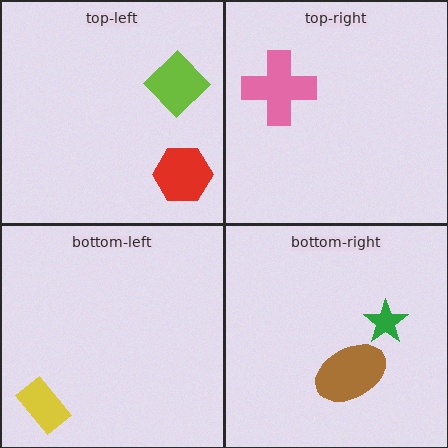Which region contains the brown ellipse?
The bottom-right region.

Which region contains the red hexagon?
The top-left region.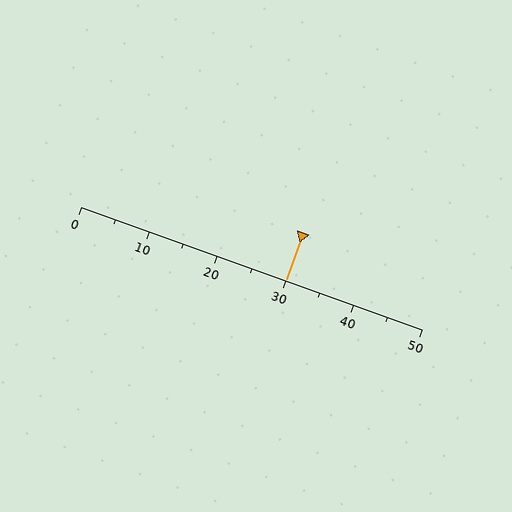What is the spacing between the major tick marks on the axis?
The major ticks are spaced 10 apart.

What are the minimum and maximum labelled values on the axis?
The axis runs from 0 to 50.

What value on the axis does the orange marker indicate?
The marker indicates approximately 30.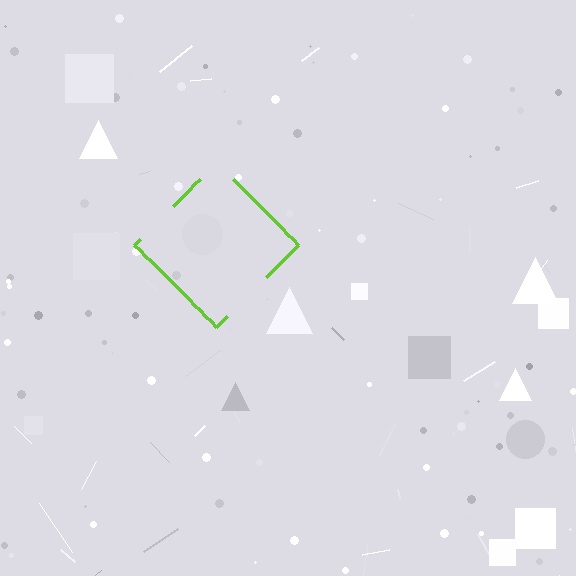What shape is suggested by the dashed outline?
The dashed outline suggests a diamond.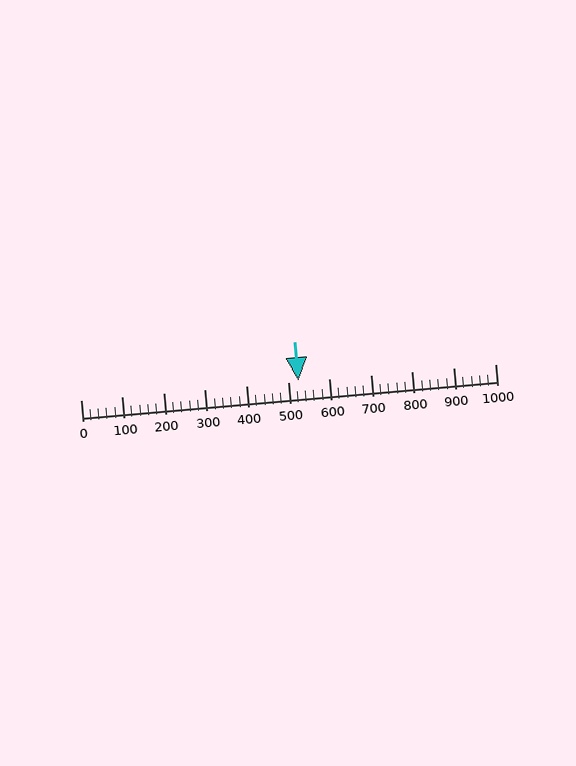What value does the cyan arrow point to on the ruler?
The cyan arrow points to approximately 525.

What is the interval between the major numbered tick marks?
The major tick marks are spaced 100 units apart.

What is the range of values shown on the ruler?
The ruler shows values from 0 to 1000.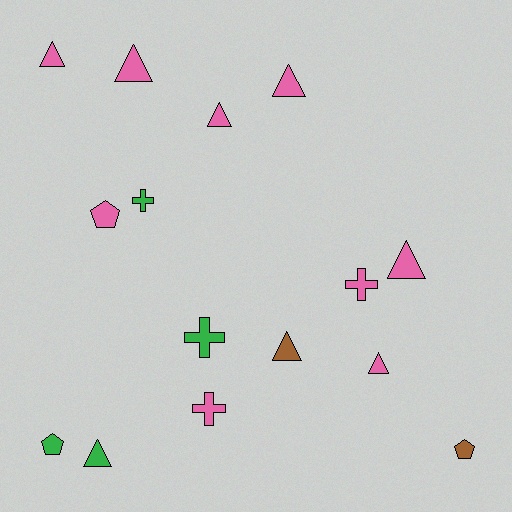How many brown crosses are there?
There are no brown crosses.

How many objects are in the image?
There are 15 objects.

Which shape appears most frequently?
Triangle, with 8 objects.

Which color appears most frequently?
Pink, with 9 objects.